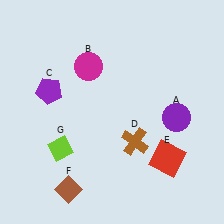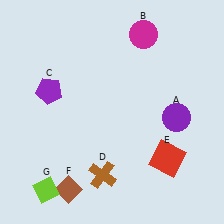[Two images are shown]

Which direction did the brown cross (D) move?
The brown cross (D) moved down.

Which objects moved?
The objects that moved are: the magenta circle (B), the brown cross (D), the lime diamond (G).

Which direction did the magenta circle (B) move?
The magenta circle (B) moved right.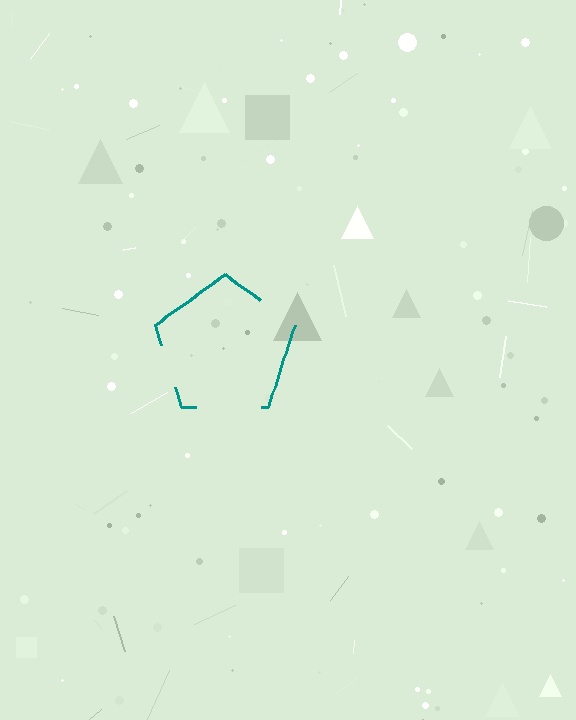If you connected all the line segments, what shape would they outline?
They would outline a pentagon.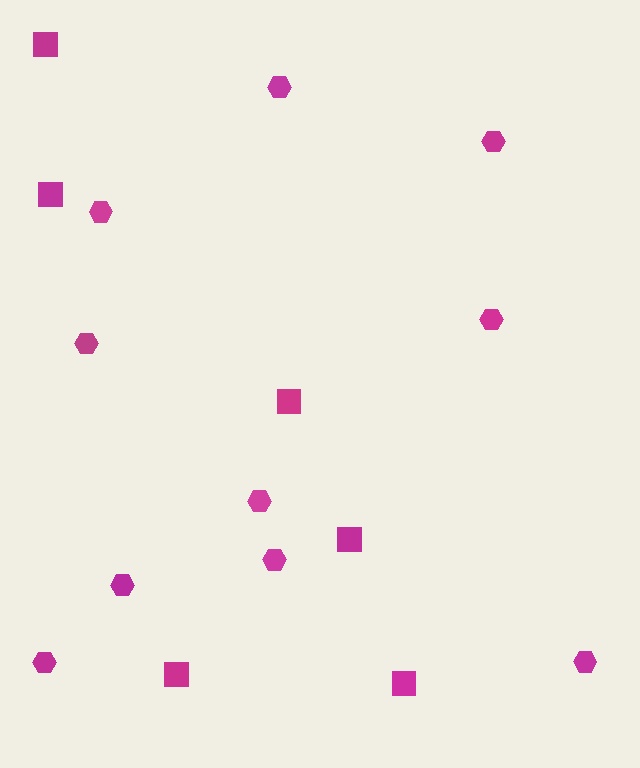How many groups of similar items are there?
There are 2 groups: one group of squares (6) and one group of hexagons (10).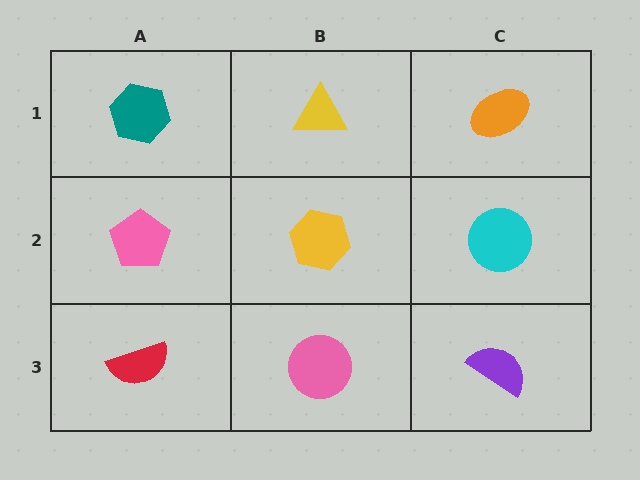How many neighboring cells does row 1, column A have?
2.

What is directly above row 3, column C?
A cyan circle.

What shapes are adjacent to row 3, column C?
A cyan circle (row 2, column C), a pink circle (row 3, column B).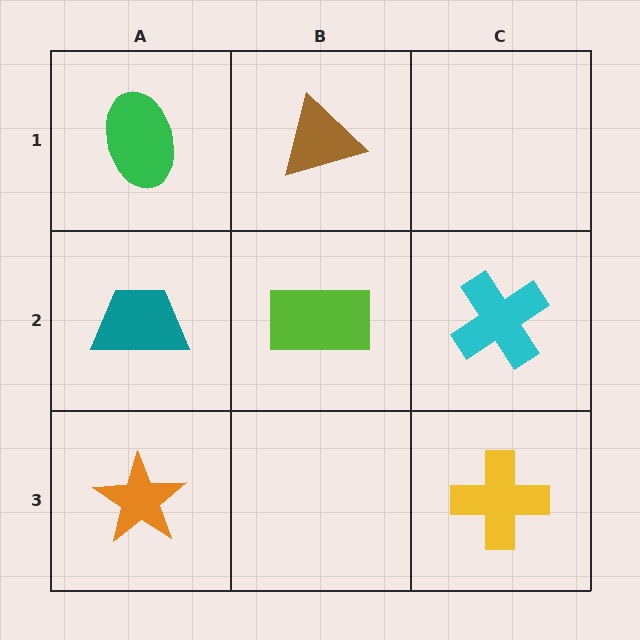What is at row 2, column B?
A lime rectangle.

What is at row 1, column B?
A brown triangle.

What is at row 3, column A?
An orange star.